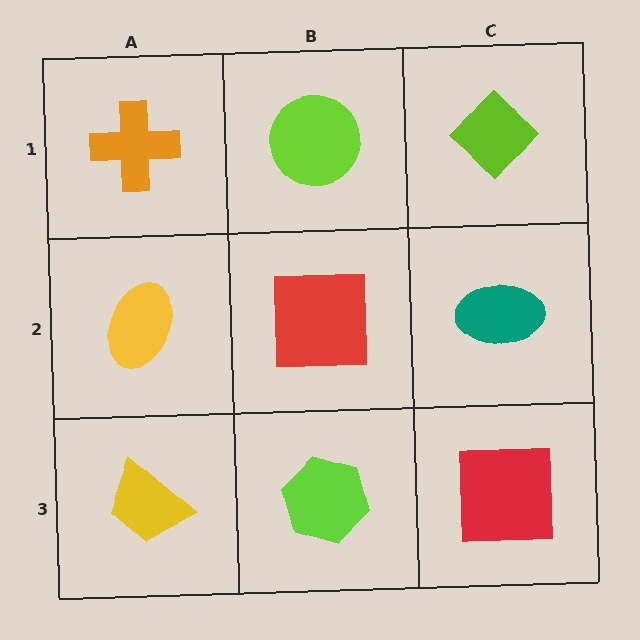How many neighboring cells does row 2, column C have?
3.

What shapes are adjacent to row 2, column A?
An orange cross (row 1, column A), a yellow trapezoid (row 3, column A), a red square (row 2, column B).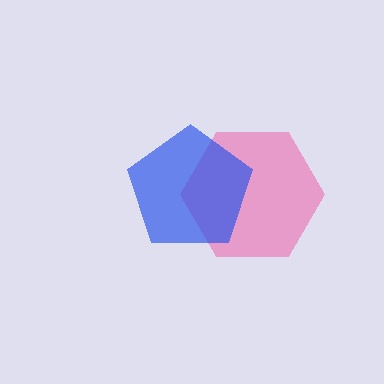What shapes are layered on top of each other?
The layered shapes are: a pink hexagon, a blue pentagon.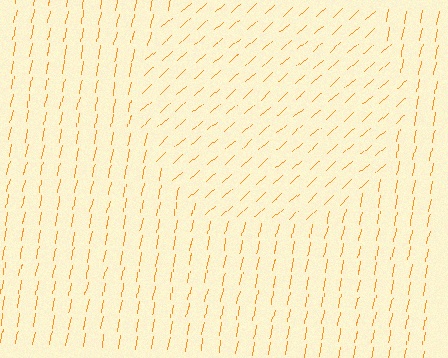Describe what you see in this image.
The image is filled with small orange line segments. A circle region in the image has lines oriented differently from the surrounding lines, creating a visible texture boundary.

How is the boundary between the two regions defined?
The boundary is defined purely by a change in line orientation (approximately 37 degrees difference). All lines are the same color and thickness.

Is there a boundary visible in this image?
Yes, there is a texture boundary formed by a change in line orientation.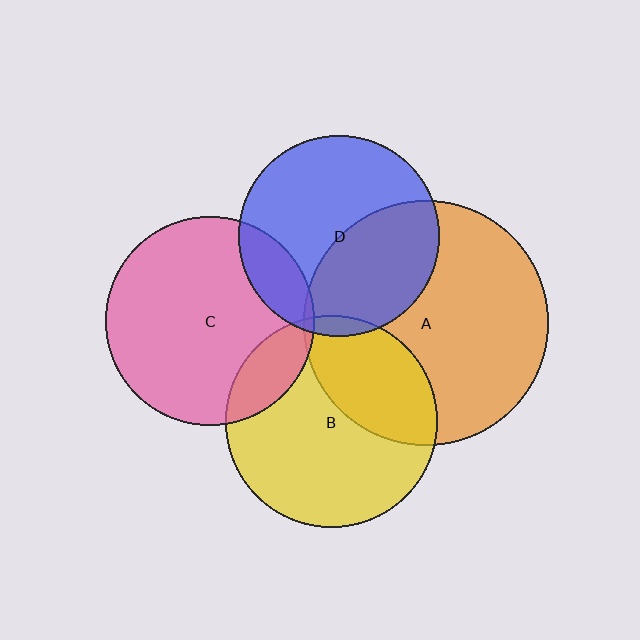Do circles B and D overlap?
Yes.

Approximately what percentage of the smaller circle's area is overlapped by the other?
Approximately 5%.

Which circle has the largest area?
Circle A (orange).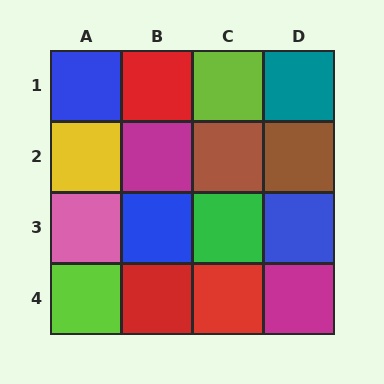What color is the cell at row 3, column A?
Pink.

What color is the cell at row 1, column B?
Red.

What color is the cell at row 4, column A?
Lime.